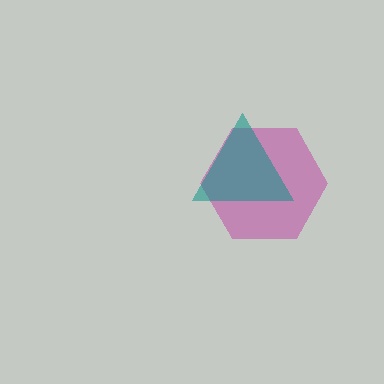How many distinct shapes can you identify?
There are 2 distinct shapes: a magenta hexagon, a teal triangle.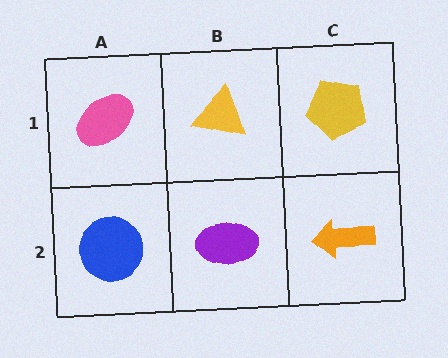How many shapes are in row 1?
3 shapes.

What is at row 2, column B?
A purple ellipse.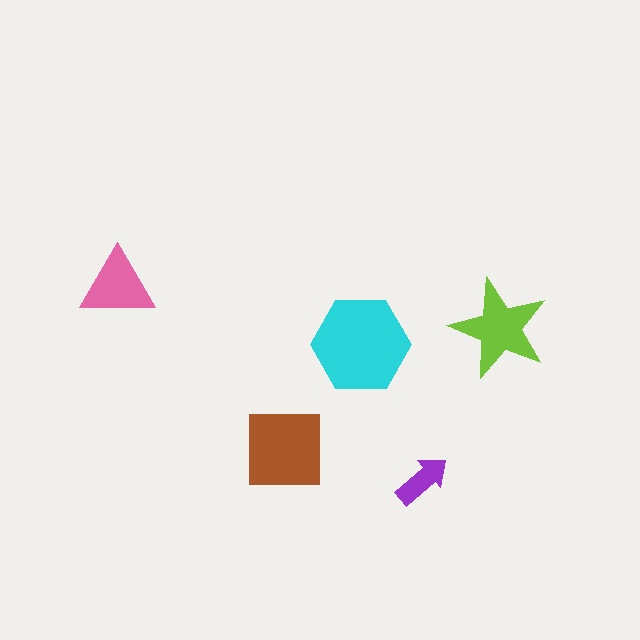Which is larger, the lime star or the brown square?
The brown square.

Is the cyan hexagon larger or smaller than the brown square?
Larger.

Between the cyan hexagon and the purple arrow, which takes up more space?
The cyan hexagon.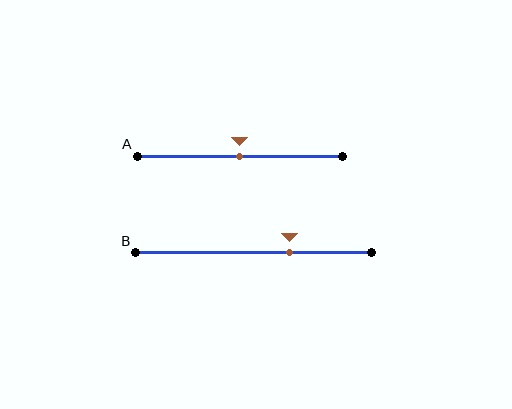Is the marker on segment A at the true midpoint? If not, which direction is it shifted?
Yes, the marker on segment A is at the true midpoint.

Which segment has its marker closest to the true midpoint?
Segment A has its marker closest to the true midpoint.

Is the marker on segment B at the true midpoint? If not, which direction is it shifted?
No, the marker on segment B is shifted to the right by about 15% of the segment length.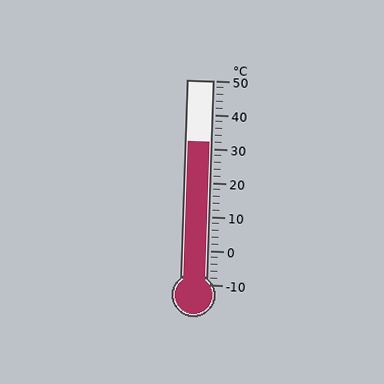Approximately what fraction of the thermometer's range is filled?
The thermometer is filled to approximately 70% of its range.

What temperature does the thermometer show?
The thermometer shows approximately 32°C.